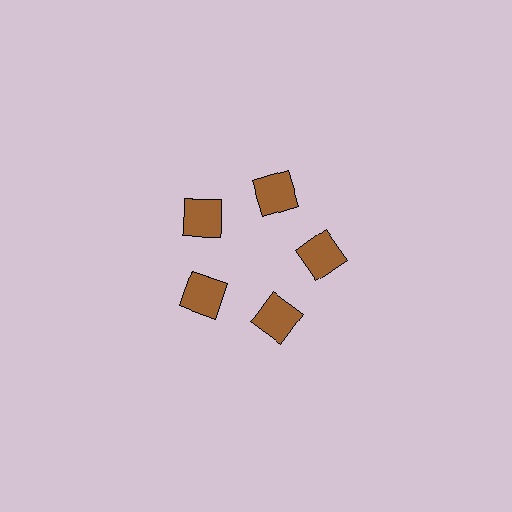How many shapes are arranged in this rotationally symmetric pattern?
There are 5 shapes, arranged in 5 groups of 1.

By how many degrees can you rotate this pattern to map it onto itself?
The pattern maps onto itself every 72 degrees of rotation.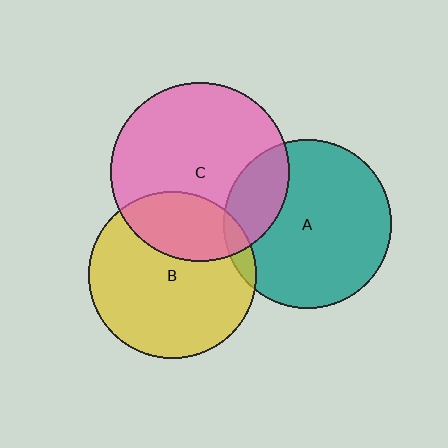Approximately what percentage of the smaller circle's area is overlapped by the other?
Approximately 30%.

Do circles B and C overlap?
Yes.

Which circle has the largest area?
Circle C (pink).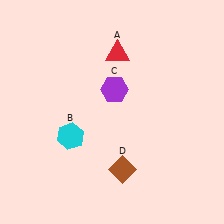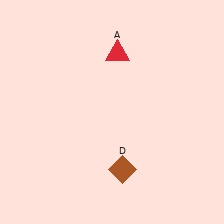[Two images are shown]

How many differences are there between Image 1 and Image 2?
There are 2 differences between the two images.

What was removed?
The purple hexagon (C), the cyan hexagon (B) were removed in Image 2.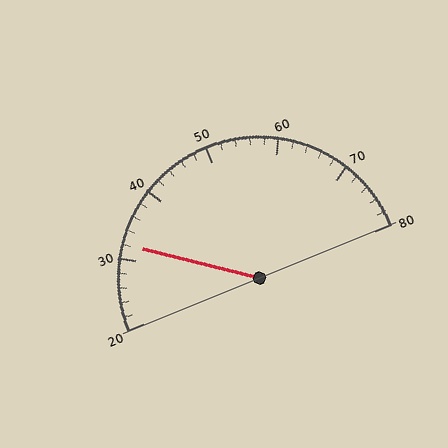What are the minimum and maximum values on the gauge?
The gauge ranges from 20 to 80.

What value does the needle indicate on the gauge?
The needle indicates approximately 32.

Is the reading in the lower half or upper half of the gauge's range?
The reading is in the lower half of the range (20 to 80).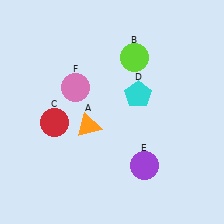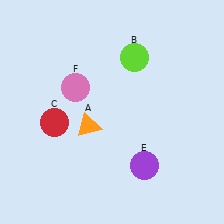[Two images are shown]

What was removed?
The cyan pentagon (D) was removed in Image 2.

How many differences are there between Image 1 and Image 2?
There is 1 difference between the two images.